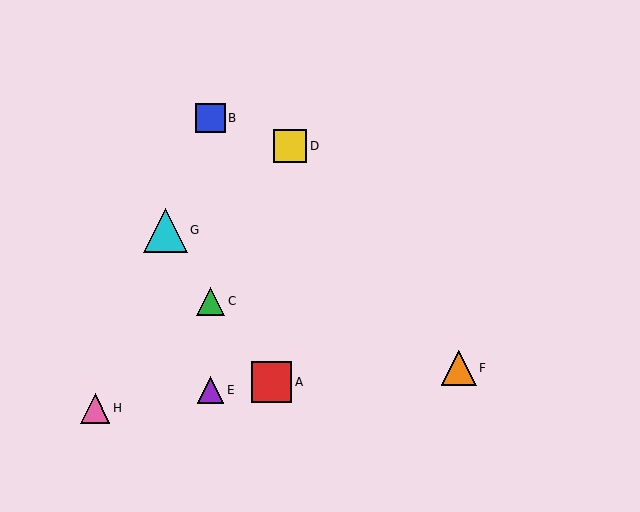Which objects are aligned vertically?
Objects B, C, E are aligned vertically.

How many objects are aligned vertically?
3 objects (B, C, E) are aligned vertically.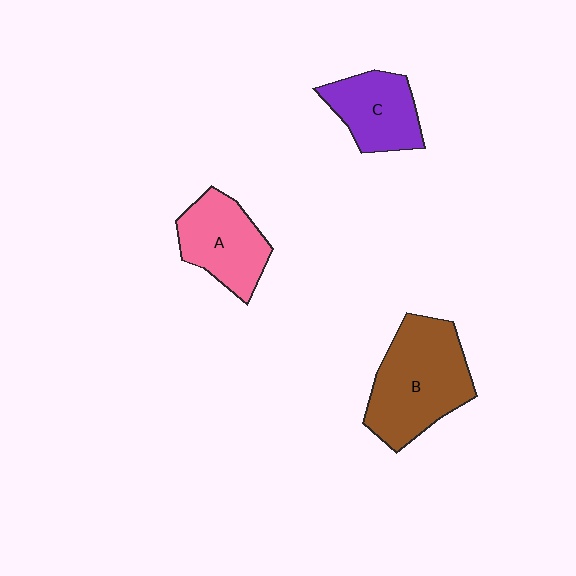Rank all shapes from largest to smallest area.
From largest to smallest: B (brown), A (pink), C (purple).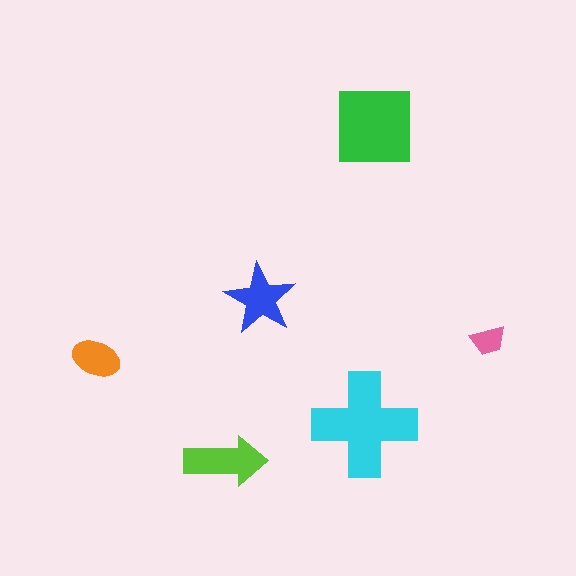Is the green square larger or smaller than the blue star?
Larger.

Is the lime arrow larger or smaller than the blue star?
Larger.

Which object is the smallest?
The pink trapezoid.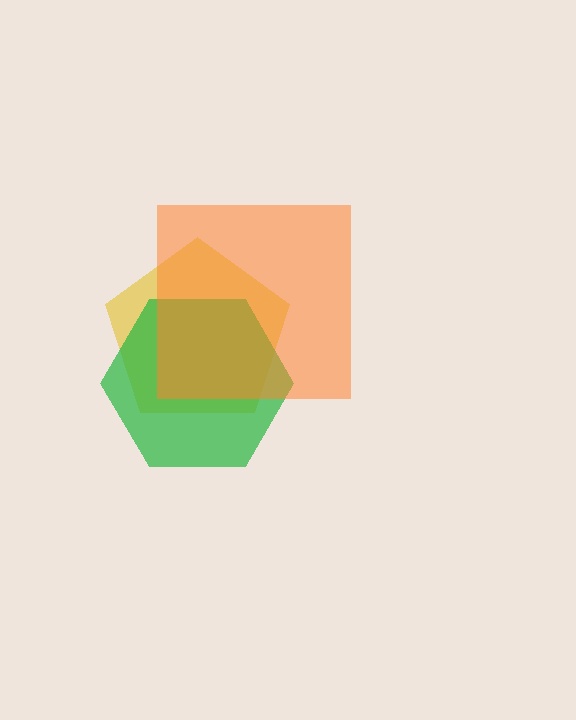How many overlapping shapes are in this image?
There are 3 overlapping shapes in the image.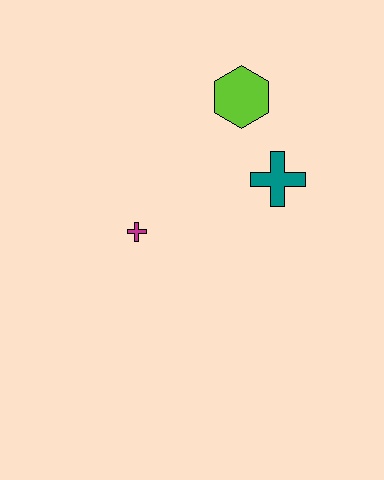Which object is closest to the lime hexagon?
The teal cross is closest to the lime hexagon.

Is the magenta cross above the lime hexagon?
No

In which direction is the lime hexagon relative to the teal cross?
The lime hexagon is above the teal cross.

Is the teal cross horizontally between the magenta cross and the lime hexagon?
No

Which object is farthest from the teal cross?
The magenta cross is farthest from the teal cross.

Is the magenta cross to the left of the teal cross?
Yes